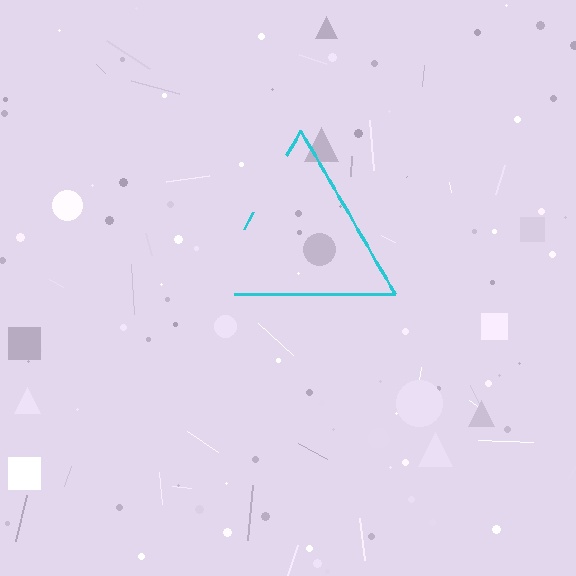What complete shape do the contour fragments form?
The contour fragments form a triangle.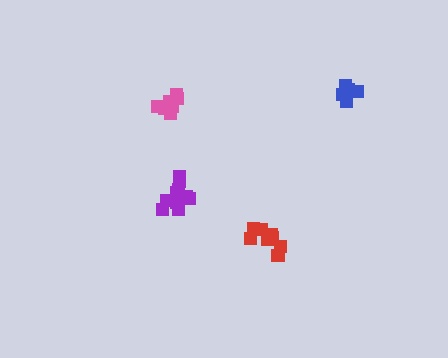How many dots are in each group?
Group 1: 7 dots, Group 2: 10 dots, Group 3: 5 dots, Group 4: 9 dots (31 total).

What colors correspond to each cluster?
The clusters are colored: pink, purple, blue, red.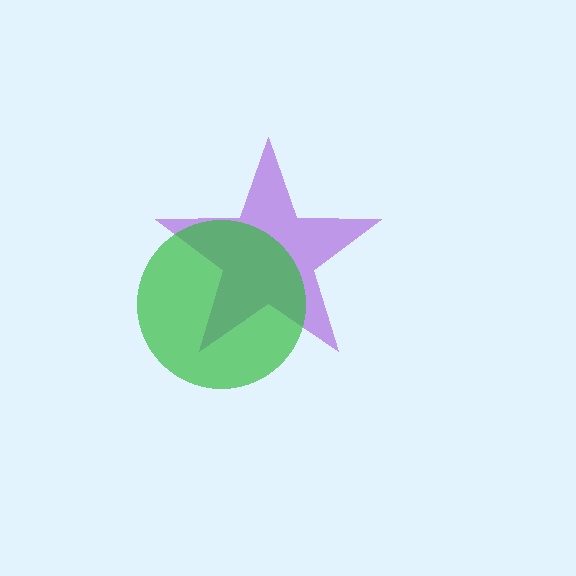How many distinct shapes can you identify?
There are 2 distinct shapes: a purple star, a green circle.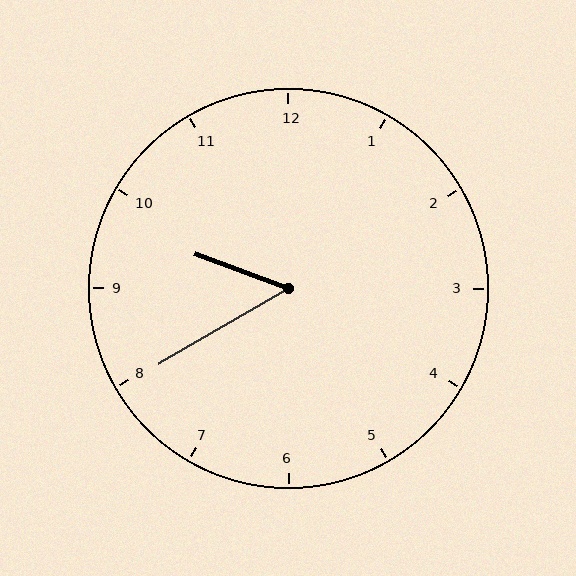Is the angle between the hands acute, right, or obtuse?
It is acute.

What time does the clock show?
9:40.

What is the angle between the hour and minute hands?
Approximately 50 degrees.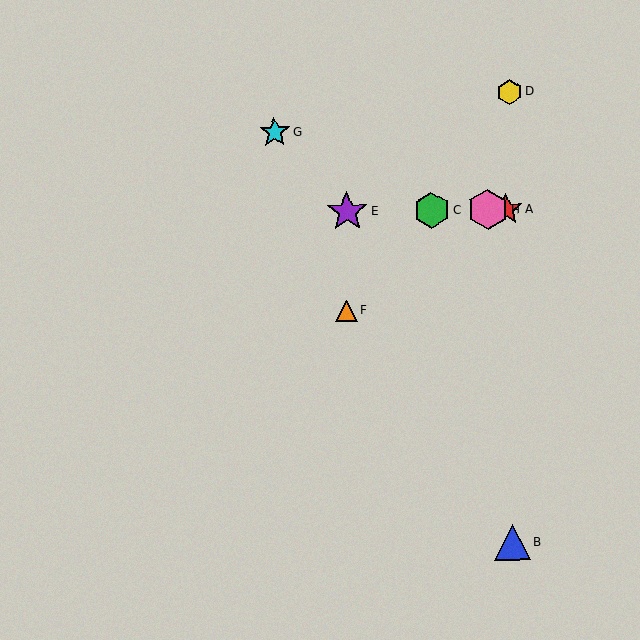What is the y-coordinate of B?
Object B is at y≈542.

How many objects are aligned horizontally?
4 objects (A, C, E, H) are aligned horizontally.